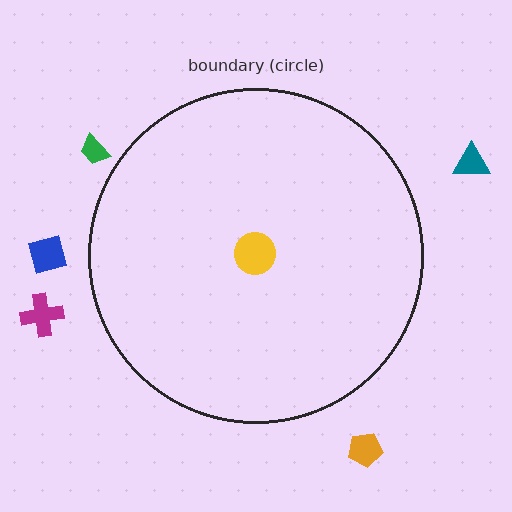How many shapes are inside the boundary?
1 inside, 5 outside.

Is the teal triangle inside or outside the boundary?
Outside.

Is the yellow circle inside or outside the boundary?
Inside.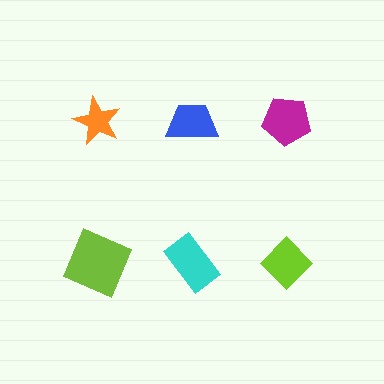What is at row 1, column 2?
A blue trapezoid.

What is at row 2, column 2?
A cyan rectangle.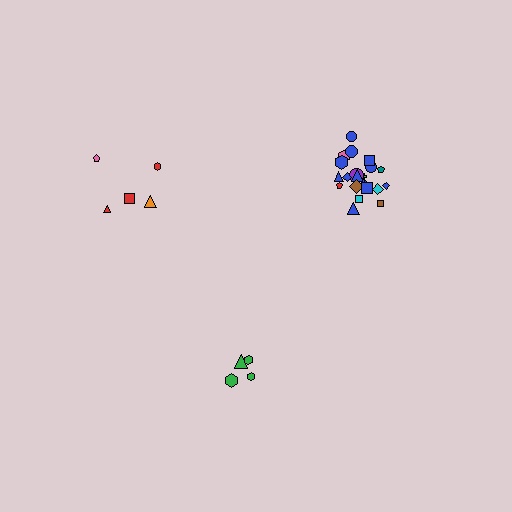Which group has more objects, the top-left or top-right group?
The top-right group.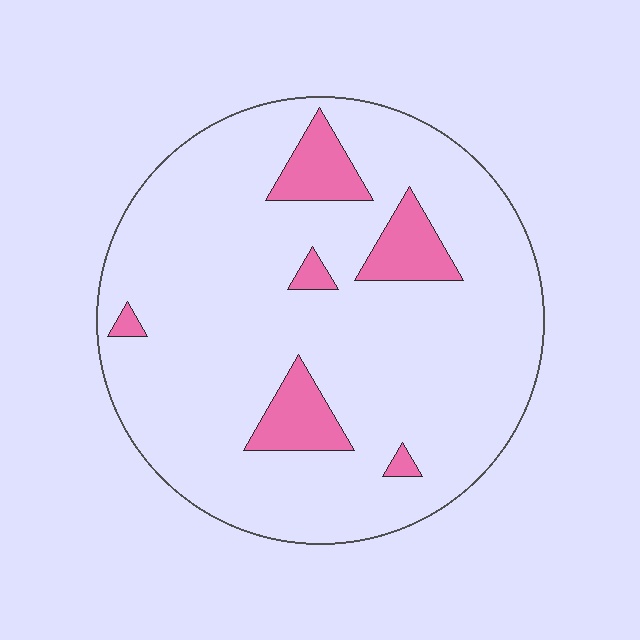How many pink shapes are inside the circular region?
6.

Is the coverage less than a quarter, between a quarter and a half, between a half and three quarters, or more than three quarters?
Less than a quarter.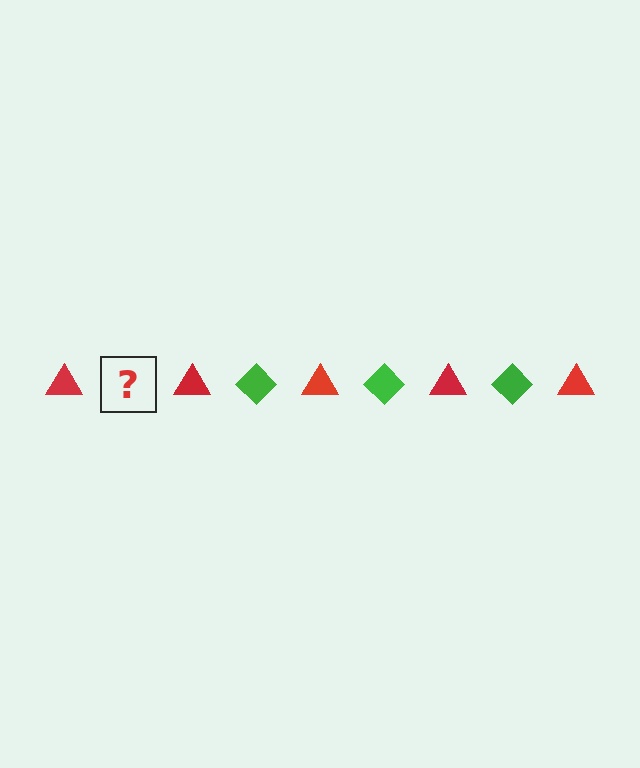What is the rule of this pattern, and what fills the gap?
The rule is that the pattern alternates between red triangle and green diamond. The gap should be filled with a green diamond.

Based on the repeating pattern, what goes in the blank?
The blank should be a green diamond.